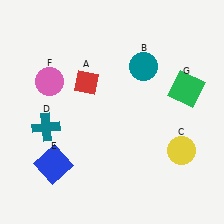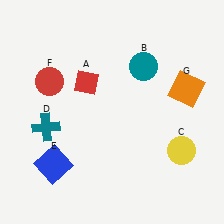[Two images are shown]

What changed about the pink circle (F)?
In Image 1, F is pink. In Image 2, it changed to red.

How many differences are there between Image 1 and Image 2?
There are 2 differences between the two images.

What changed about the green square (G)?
In Image 1, G is green. In Image 2, it changed to orange.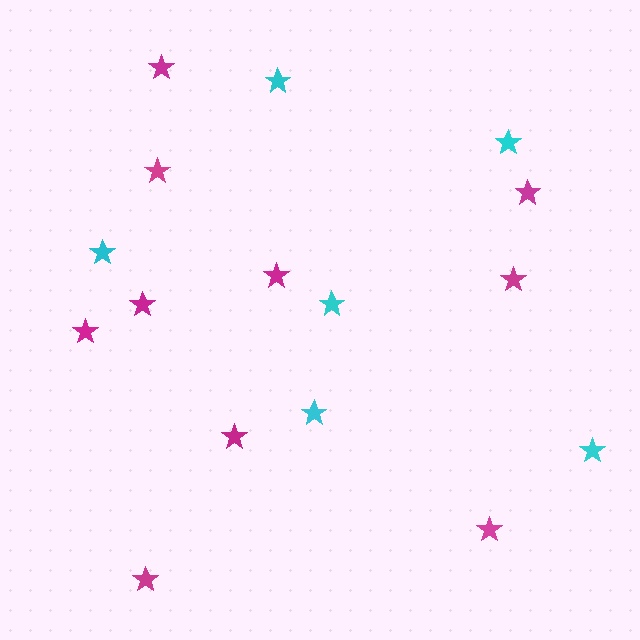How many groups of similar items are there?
There are 2 groups: one group of cyan stars (6) and one group of magenta stars (10).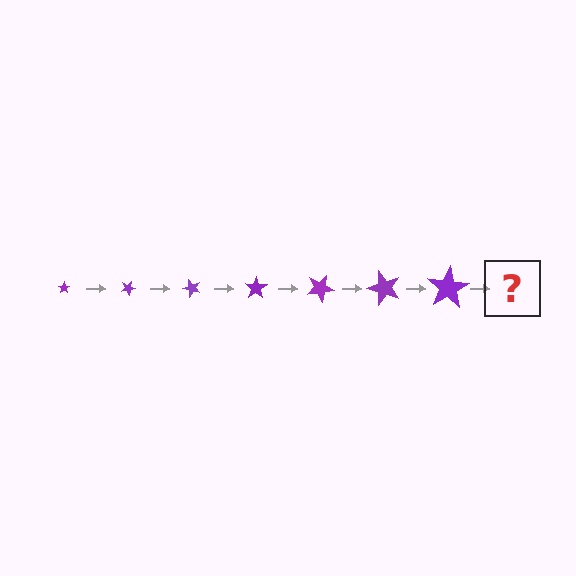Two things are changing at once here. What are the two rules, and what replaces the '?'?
The two rules are that the star grows larger each step and it rotates 25 degrees each step. The '?' should be a star, larger than the previous one and rotated 175 degrees from the start.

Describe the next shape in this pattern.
It should be a star, larger than the previous one and rotated 175 degrees from the start.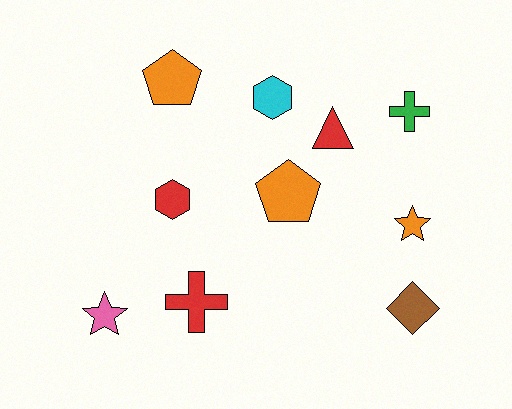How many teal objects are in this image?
There are no teal objects.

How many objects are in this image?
There are 10 objects.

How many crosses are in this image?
There are 2 crosses.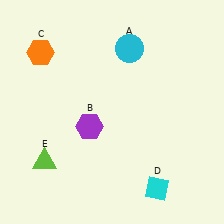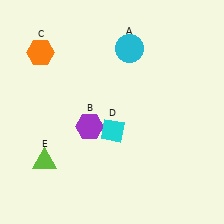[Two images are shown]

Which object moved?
The cyan diamond (D) moved up.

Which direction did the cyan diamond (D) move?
The cyan diamond (D) moved up.